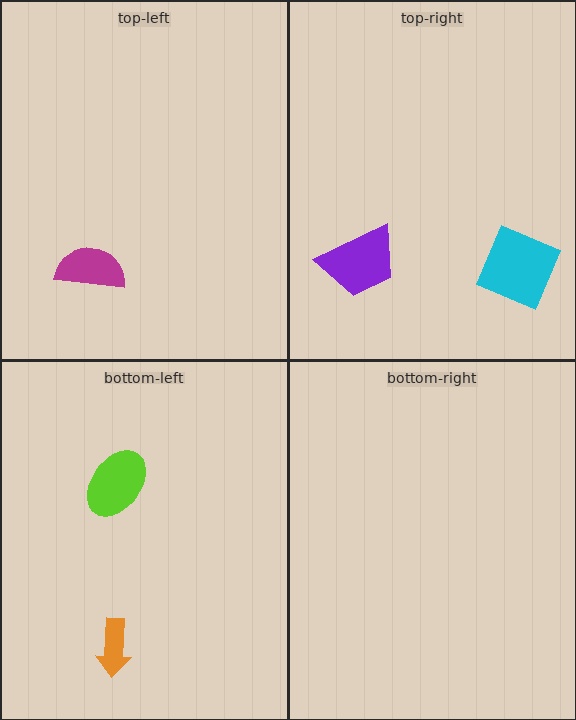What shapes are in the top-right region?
The purple trapezoid, the cyan diamond.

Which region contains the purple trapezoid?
The top-right region.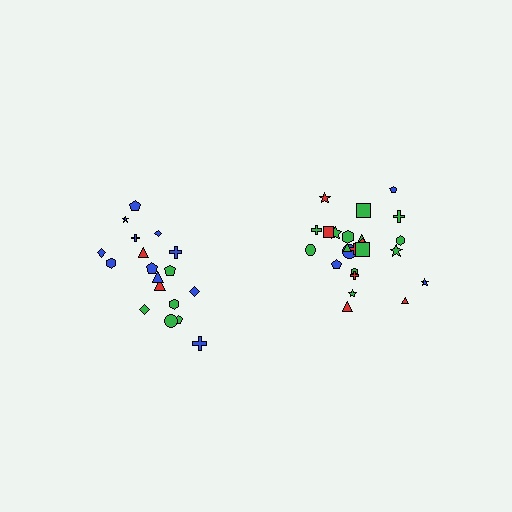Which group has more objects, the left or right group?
The right group.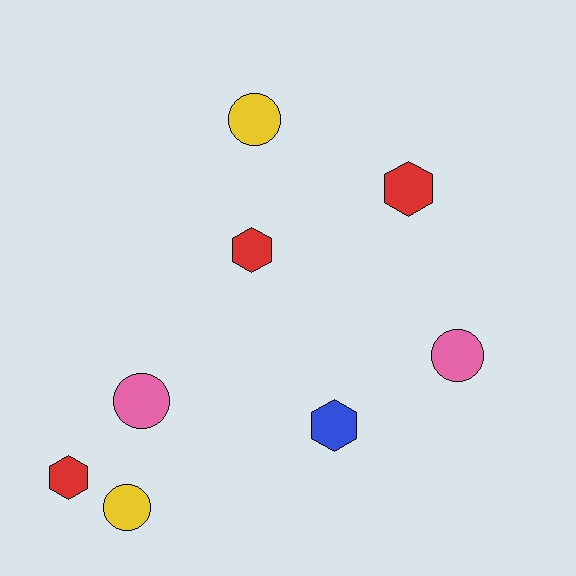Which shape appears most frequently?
Circle, with 4 objects.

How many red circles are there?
There are no red circles.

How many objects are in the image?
There are 8 objects.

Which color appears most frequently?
Red, with 3 objects.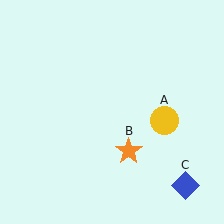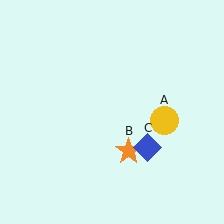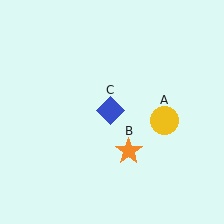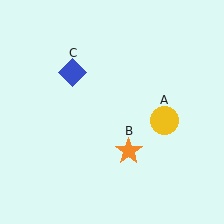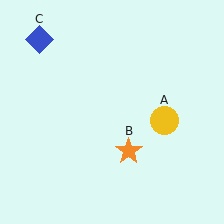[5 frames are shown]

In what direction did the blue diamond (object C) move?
The blue diamond (object C) moved up and to the left.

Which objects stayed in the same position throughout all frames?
Yellow circle (object A) and orange star (object B) remained stationary.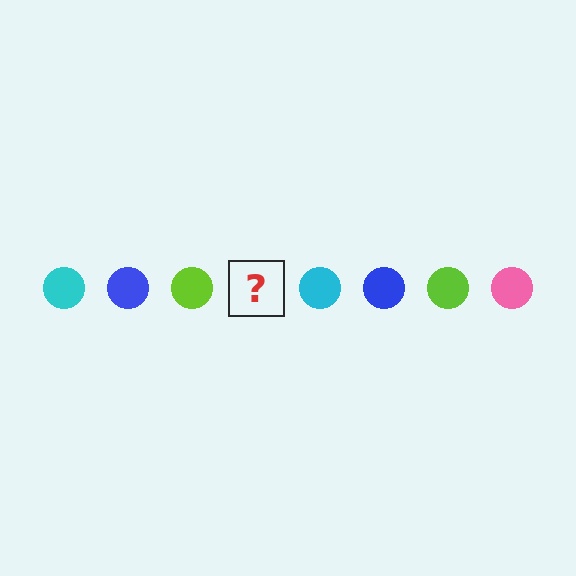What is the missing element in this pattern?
The missing element is a pink circle.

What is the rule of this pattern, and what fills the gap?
The rule is that the pattern cycles through cyan, blue, lime, pink circles. The gap should be filled with a pink circle.